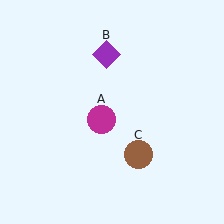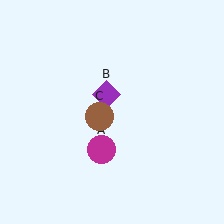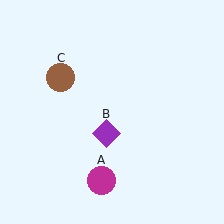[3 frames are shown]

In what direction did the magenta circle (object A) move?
The magenta circle (object A) moved down.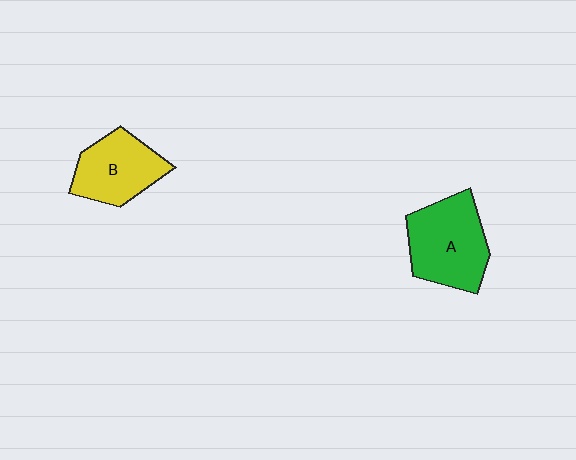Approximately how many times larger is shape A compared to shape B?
Approximately 1.2 times.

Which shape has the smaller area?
Shape B (yellow).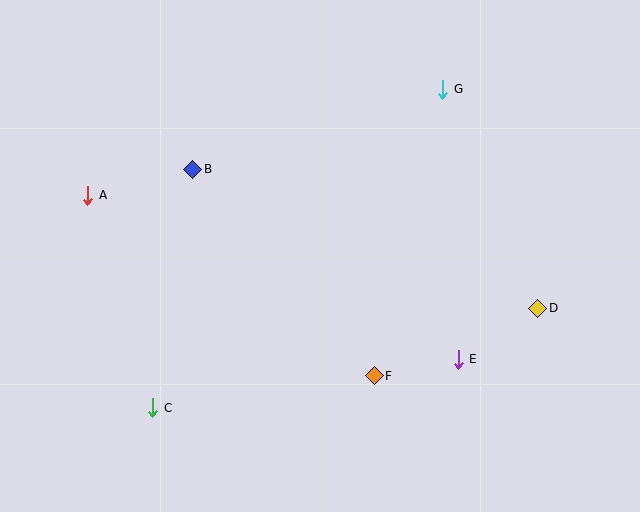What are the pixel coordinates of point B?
Point B is at (193, 169).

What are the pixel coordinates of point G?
Point G is at (443, 89).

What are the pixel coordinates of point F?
Point F is at (374, 376).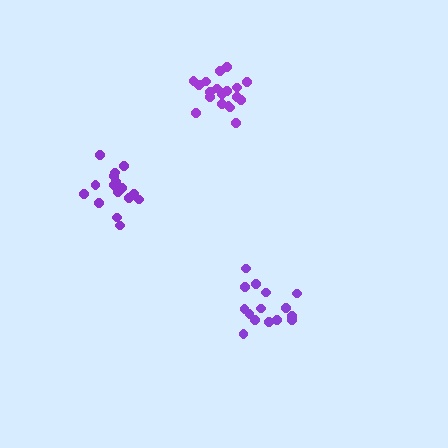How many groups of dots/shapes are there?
There are 3 groups.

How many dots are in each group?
Group 1: 16 dots, Group 2: 15 dots, Group 3: 20 dots (51 total).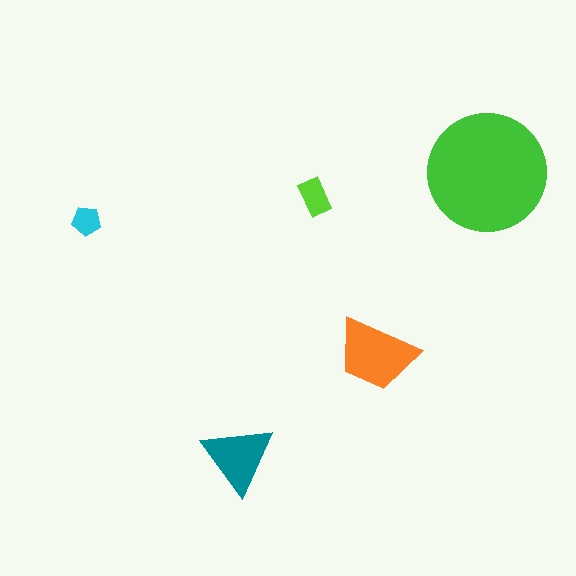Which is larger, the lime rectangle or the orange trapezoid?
The orange trapezoid.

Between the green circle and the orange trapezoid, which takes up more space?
The green circle.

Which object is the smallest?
The cyan pentagon.